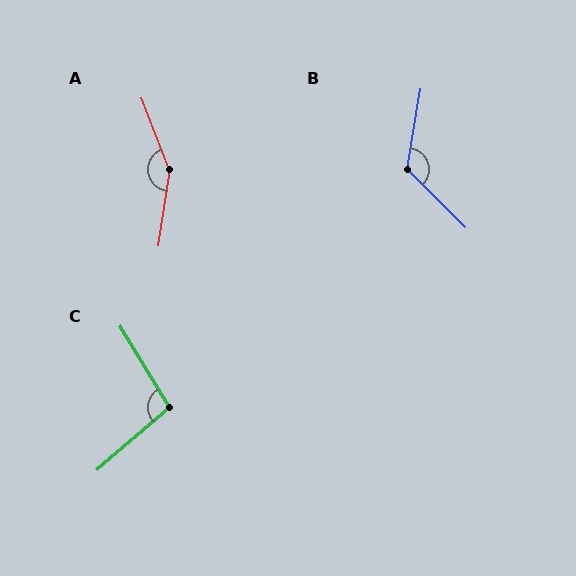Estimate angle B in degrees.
Approximately 126 degrees.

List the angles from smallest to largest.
C (99°), B (126°), A (151°).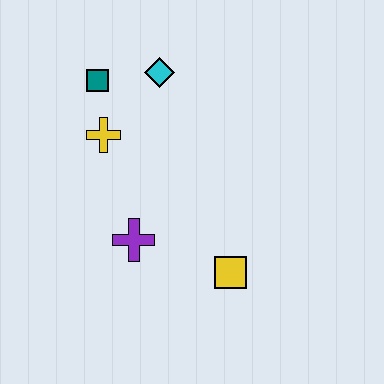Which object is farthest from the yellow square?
The teal square is farthest from the yellow square.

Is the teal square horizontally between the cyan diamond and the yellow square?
No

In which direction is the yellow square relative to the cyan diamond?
The yellow square is below the cyan diamond.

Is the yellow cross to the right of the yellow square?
No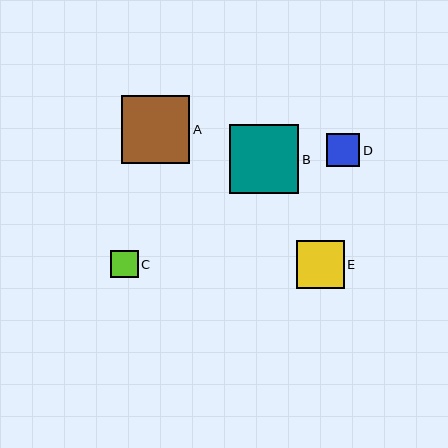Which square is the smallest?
Square C is the smallest with a size of approximately 28 pixels.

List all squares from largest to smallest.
From largest to smallest: B, A, E, D, C.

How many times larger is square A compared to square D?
Square A is approximately 2.0 times the size of square D.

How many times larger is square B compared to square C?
Square B is approximately 2.5 times the size of square C.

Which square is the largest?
Square B is the largest with a size of approximately 69 pixels.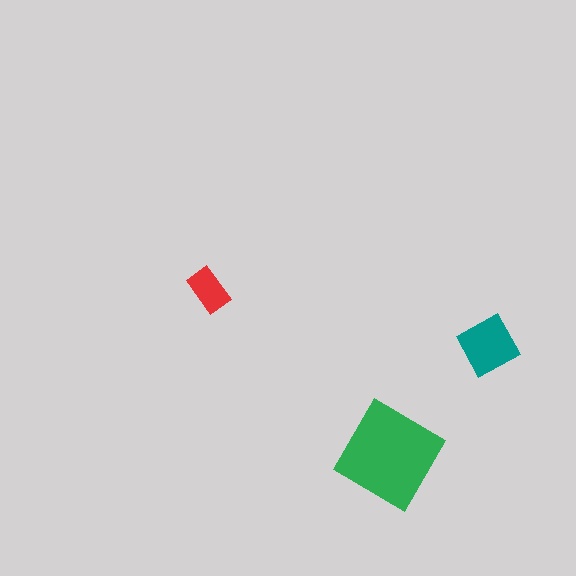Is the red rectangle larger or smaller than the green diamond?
Smaller.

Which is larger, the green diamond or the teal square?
The green diamond.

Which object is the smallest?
The red rectangle.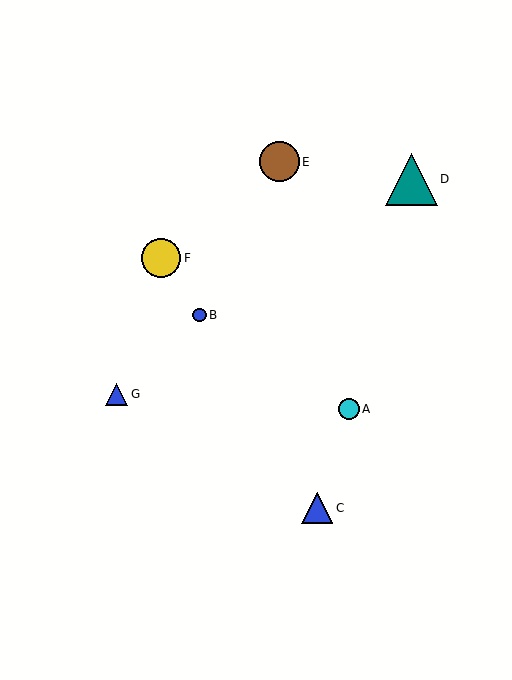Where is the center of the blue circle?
The center of the blue circle is at (199, 315).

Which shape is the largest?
The teal triangle (labeled D) is the largest.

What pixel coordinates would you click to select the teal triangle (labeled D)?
Click at (411, 179) to select the teal triangle D.